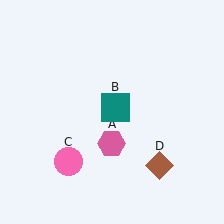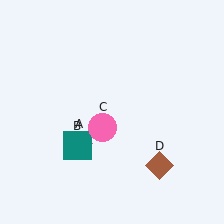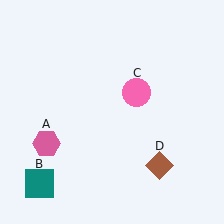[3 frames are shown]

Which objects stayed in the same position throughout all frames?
Brown diamond (object D) remained stationary.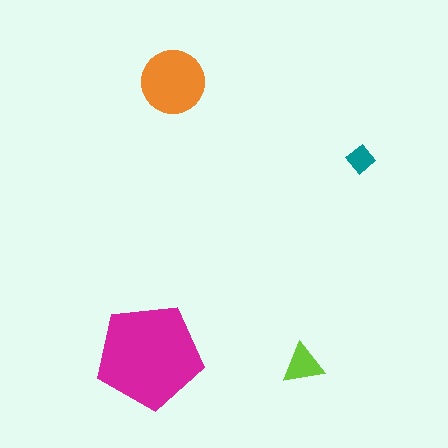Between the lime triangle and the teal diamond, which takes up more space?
The lime triangle.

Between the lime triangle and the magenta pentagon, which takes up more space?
The magenta pentagon.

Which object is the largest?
The magenta pentagon.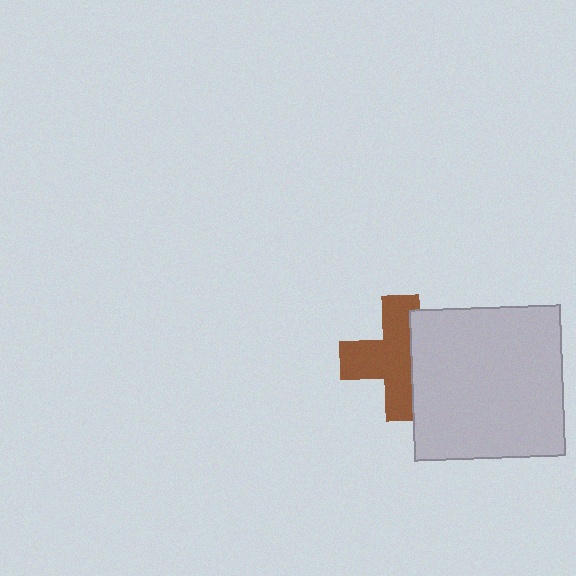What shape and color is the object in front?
The object in front is a light gray square.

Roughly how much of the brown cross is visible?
About half of it is visible (roughly 63%).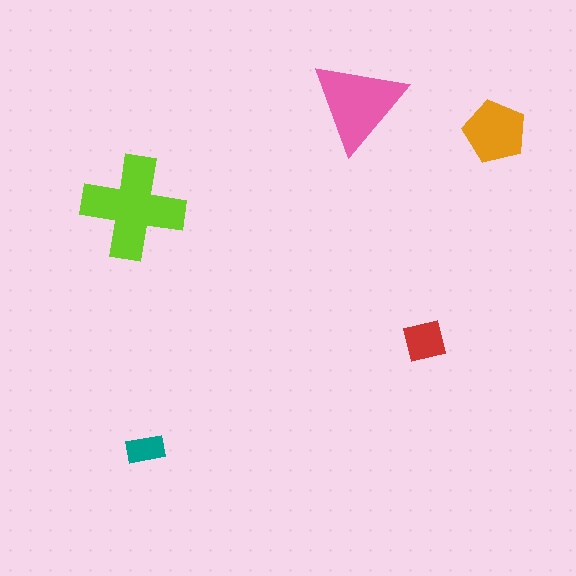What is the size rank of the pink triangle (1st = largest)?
2nd.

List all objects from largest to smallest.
The lime cross, the pink triangle, the orange pentagon, the red square, the teal rectangle.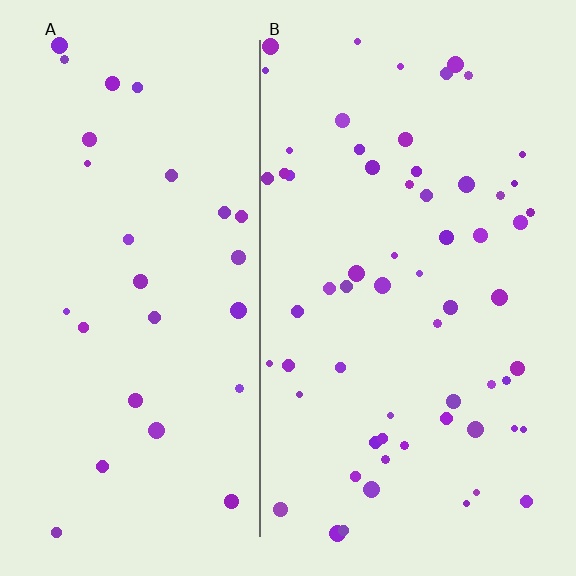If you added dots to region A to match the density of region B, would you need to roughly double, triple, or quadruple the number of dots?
Approximately double.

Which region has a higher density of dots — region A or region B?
B (the right).